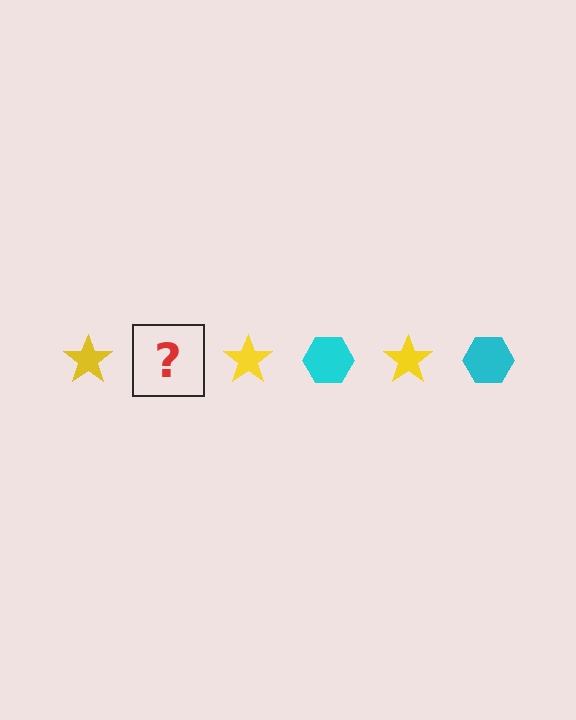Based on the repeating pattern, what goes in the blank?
The blank should be a cyan hexagon.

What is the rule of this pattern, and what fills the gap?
The rule is that the pattern alternates between yellow star and cyan hexagon. The gap should be filled with a cyan hexagon.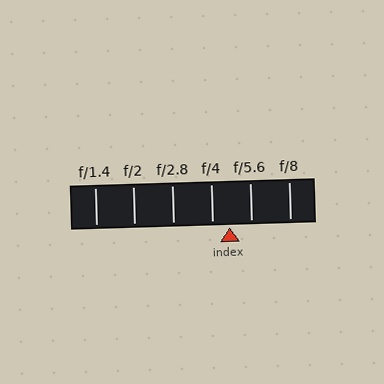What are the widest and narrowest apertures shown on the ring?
The widest aperture shown is f/1.4 and the narrowest is f/8.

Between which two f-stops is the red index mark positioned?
The index mark is between f/4 and f/5.6.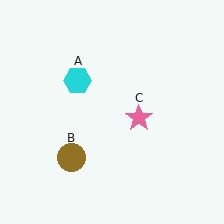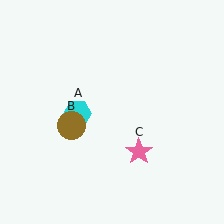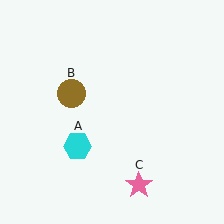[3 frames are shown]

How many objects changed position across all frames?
3 objects changed position: cyan hexagon (object A), brown circle (object B), pink star (object C).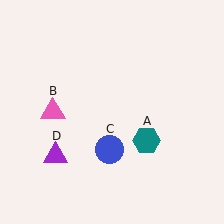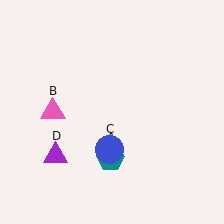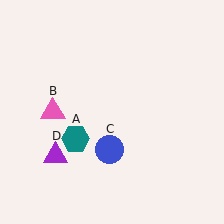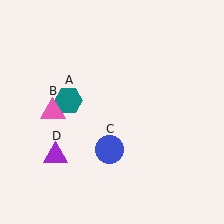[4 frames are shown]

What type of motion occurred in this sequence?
The teal hexagon (object A) rotated clockwise around the center of the scene.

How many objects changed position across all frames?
1 object changed position: teal hexagon (object A).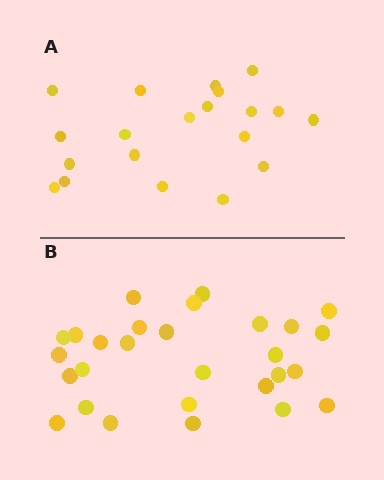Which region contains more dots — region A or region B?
Region B (the bottom region) has more dots.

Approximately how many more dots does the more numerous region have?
Region B has roughly 8 or so more dots than region A.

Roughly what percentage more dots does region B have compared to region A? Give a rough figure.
About 40% more.